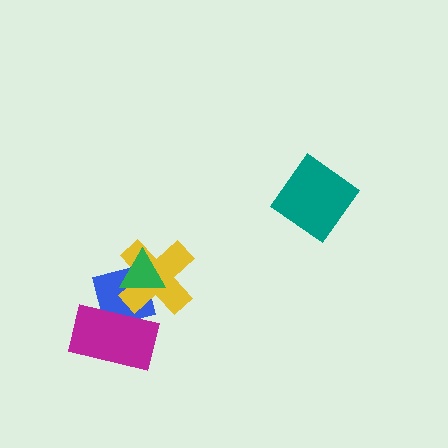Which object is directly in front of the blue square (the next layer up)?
The magenta rectangle is directly in front of the blue square.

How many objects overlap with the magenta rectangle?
1 object overlaps with the magenta rectangle.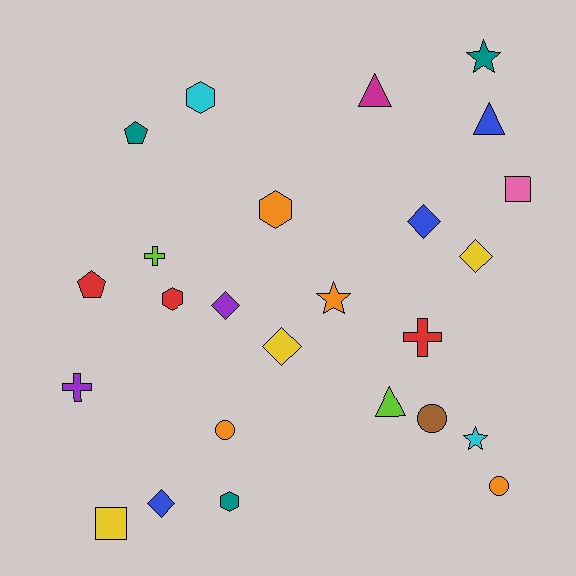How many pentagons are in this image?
There are 2 pentagons.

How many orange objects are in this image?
There are 4 orange objects.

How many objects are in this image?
There are 25 objects.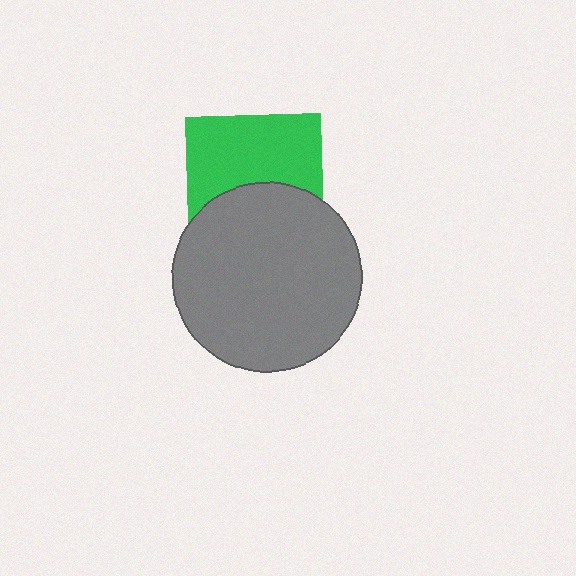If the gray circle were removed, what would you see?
You would see the complete green square.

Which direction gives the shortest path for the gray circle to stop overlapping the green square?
Moving down gives the shortest separation.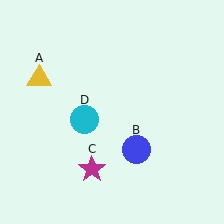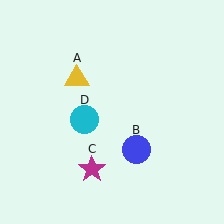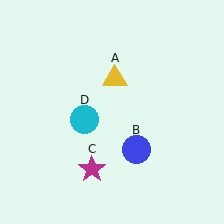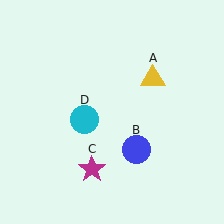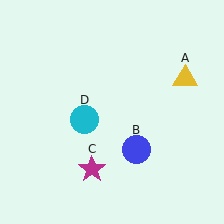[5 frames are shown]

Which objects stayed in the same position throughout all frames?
Blue circle (object B) and magenta star (object C) and cyan circle (object D) remained stationary.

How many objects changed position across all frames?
1 object changed position: yellow triangle (object A).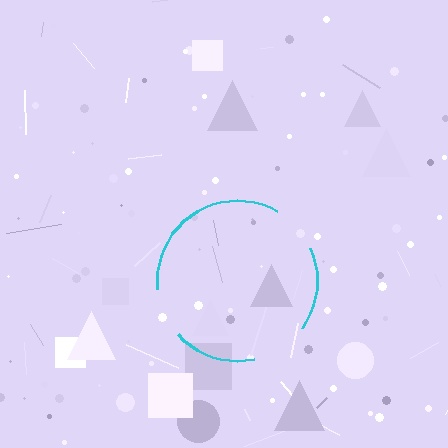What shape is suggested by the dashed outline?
The dashed outline suggests a circle.